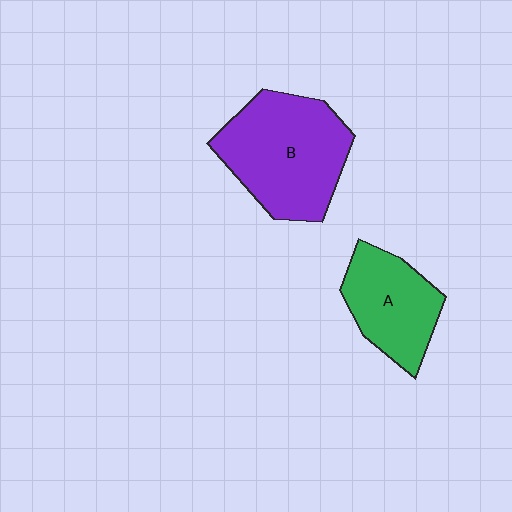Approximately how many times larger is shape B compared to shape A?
Approximately 1.5 times.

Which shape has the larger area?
Shape B (purple).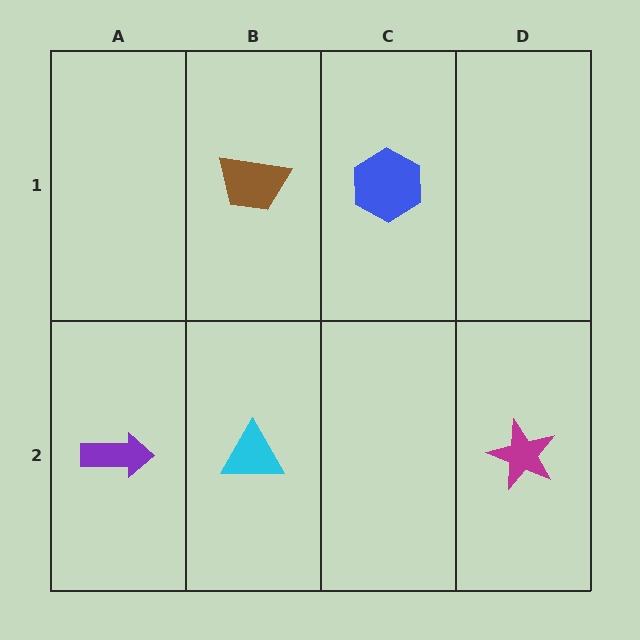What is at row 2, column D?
A magenta star.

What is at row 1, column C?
A blue hexagon.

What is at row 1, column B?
A brown trapezoid.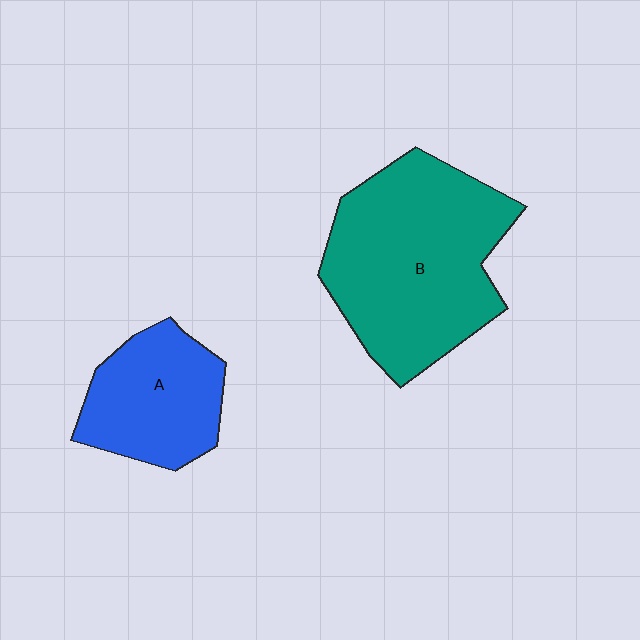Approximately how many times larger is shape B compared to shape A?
Approximately 1.9 times.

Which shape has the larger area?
Shape B (teal).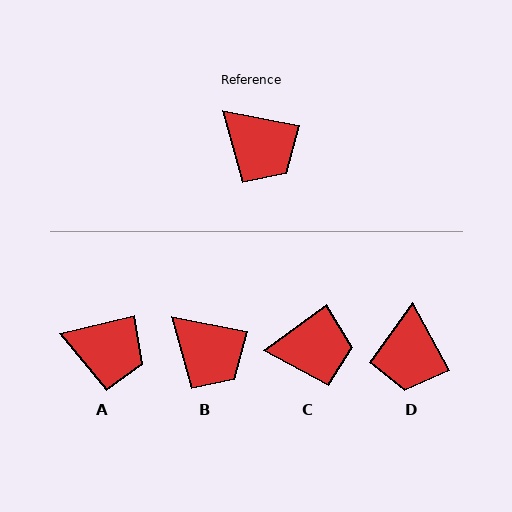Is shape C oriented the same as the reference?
No, it is off by about 47 degrees.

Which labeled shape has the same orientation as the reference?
B.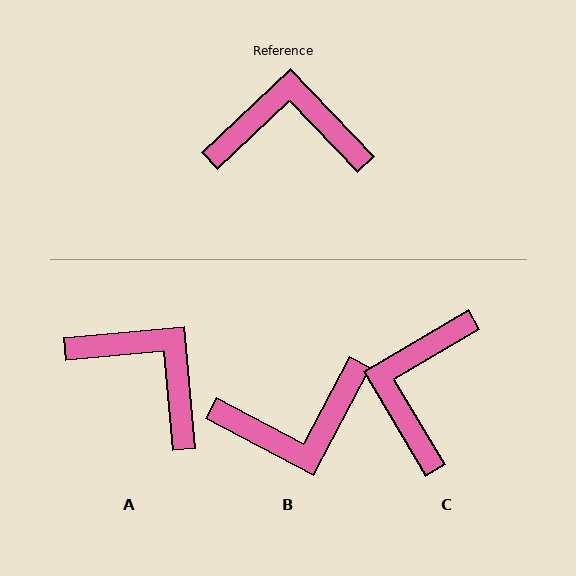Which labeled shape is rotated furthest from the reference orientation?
B, about 161 degrees away.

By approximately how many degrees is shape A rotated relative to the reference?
Approximately 39 degrees clockwise.